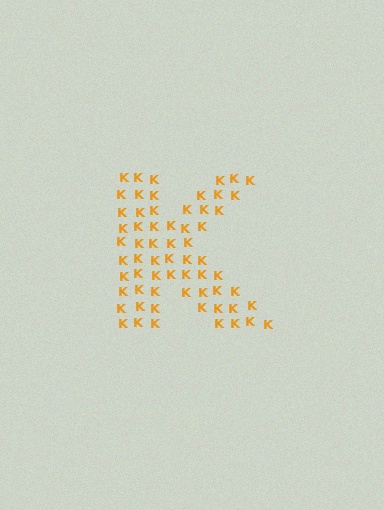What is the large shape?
The large shape is the letter K.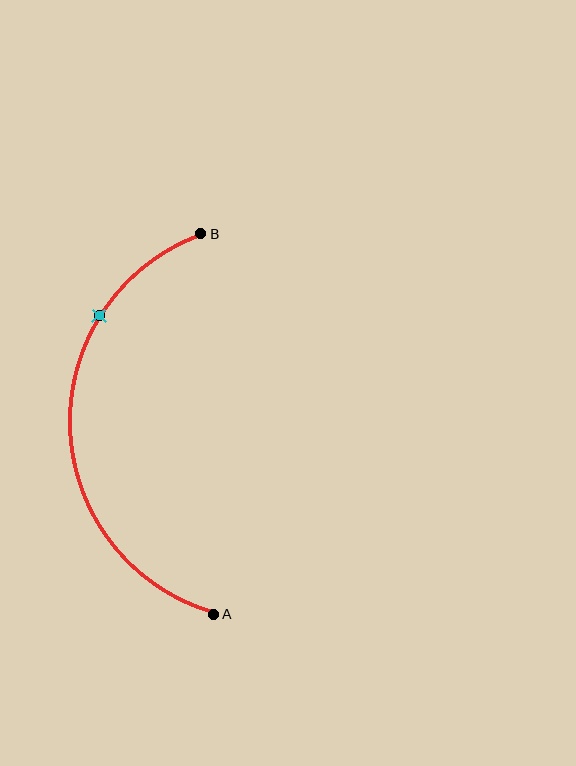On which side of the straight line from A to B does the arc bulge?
The arc bulges to the left of the straight line connecting A and B.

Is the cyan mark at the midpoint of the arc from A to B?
No. The cyan mark lies on the arc but is closer to endpoint B. The arc midpoint would be at the point on the curve equidistant along the arc from both A and B.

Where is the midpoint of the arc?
The arc midpoint is the point on the curve farthest from the straight line joining A and B. It sits to the left of that line.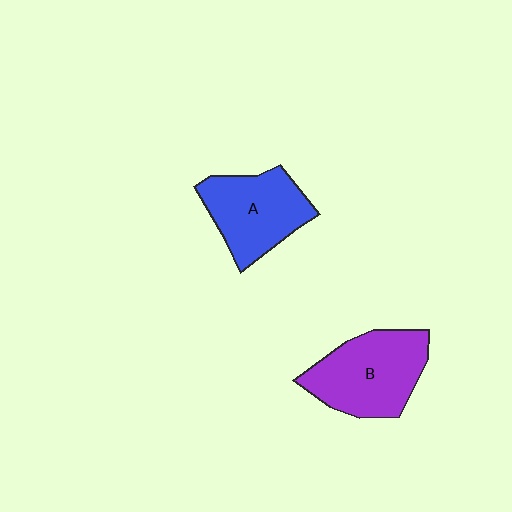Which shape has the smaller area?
Shape A (blue).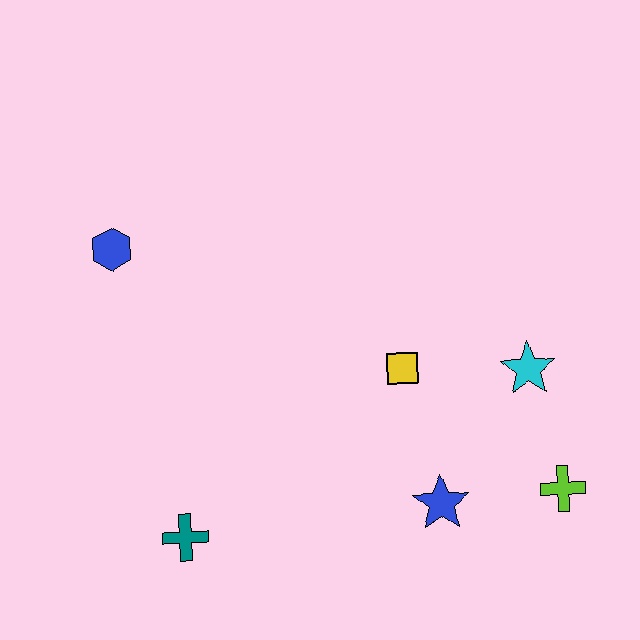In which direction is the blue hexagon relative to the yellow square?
The blue hexagon is to the left of the yellow square.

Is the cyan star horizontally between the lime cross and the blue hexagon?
Yes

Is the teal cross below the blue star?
Yes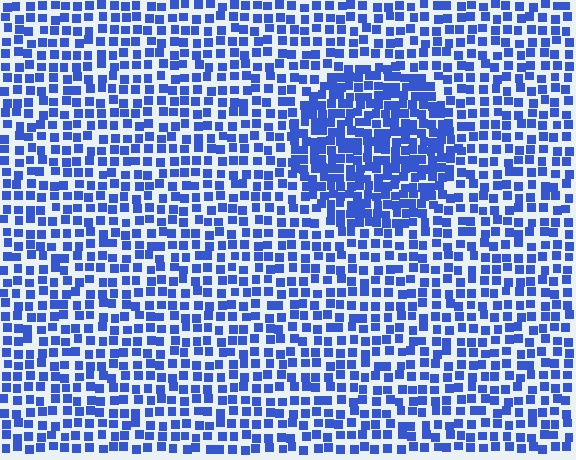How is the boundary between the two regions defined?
The boundary is defined by a change in element density (approximately 1.7x ratio). All elements are the same color, size, and shape.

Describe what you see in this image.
The image contains small blue elements arranged at two different densities. A circle-shaped region is visible where the elements are more densely packed than the surrounding area.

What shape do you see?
I see a circle.